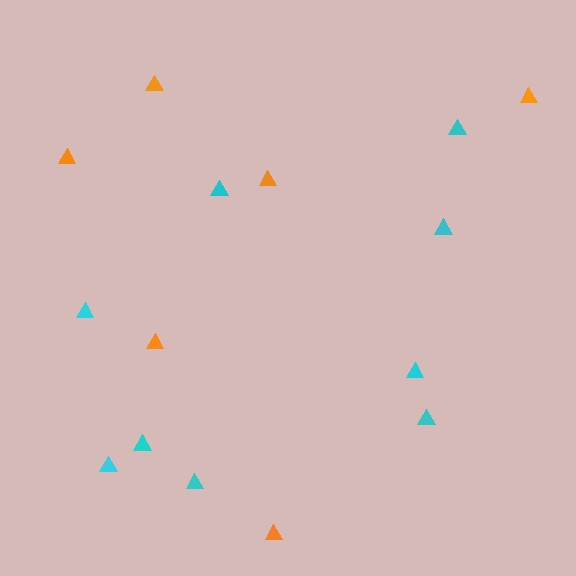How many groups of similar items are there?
There are 2 groups: one group of cyan triangles (9) and one group of orange triangles (6).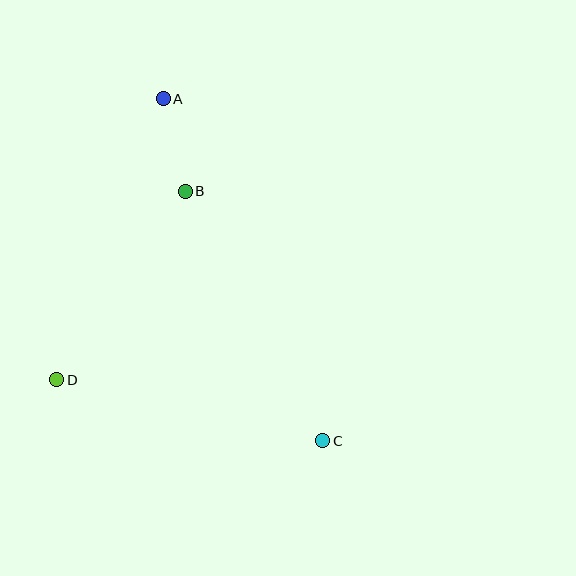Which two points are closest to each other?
Points A and B are closest to each other.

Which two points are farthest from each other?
Points A and C are farthest from each other.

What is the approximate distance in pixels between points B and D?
The distance between B and D is approximately 228 pixels.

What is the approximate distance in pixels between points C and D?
The distance between C and D is approximately 273 pixels.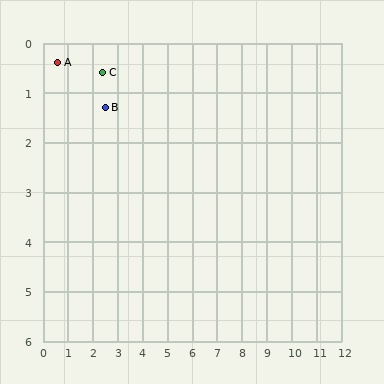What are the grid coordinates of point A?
Point A is at approximately (0.6, 0.4).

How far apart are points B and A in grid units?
Points B and A are about 2.1 grid units apart.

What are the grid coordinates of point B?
Point B is at approximately (2.5, 1.3).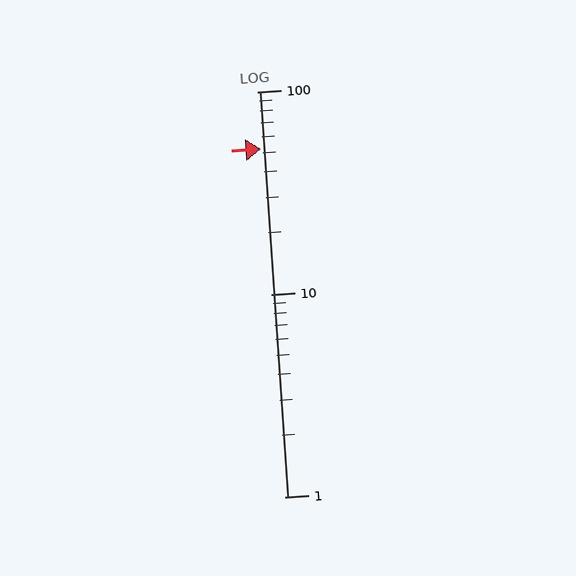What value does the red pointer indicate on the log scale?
The pointer indicates approximately 52.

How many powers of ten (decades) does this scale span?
The scale spans 2 decades, from 1 to 100.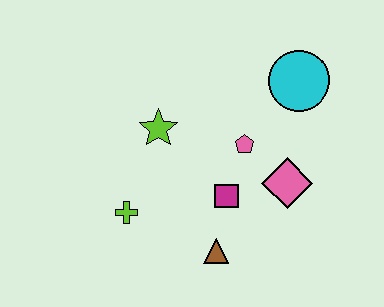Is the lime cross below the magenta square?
Yes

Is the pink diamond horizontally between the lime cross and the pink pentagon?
No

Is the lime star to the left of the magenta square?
Yes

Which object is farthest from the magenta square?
The cyan circle is farthest from the magenta square.